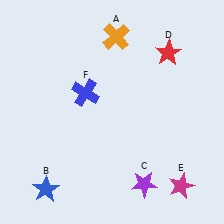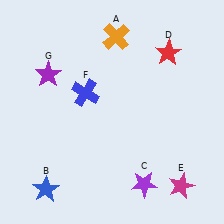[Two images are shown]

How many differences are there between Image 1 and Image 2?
There is 1 difference between the two images.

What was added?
A purple star (G) was added in Image 2.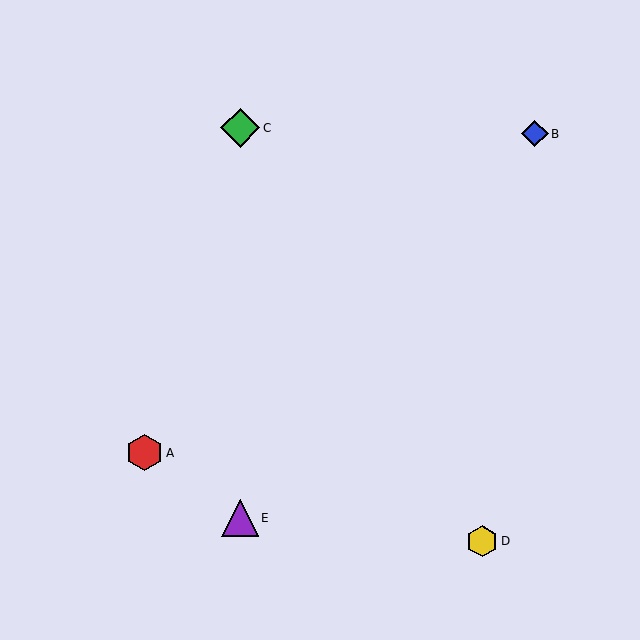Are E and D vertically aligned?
No, E is at x≈240 and D is at x≈482.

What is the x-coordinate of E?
Object E is at x≈240.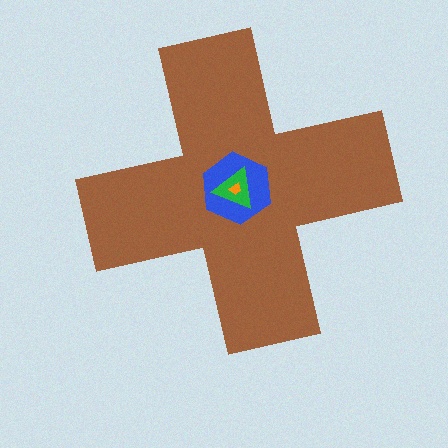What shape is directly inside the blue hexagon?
The green triangle.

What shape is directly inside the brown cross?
The blue hexagon.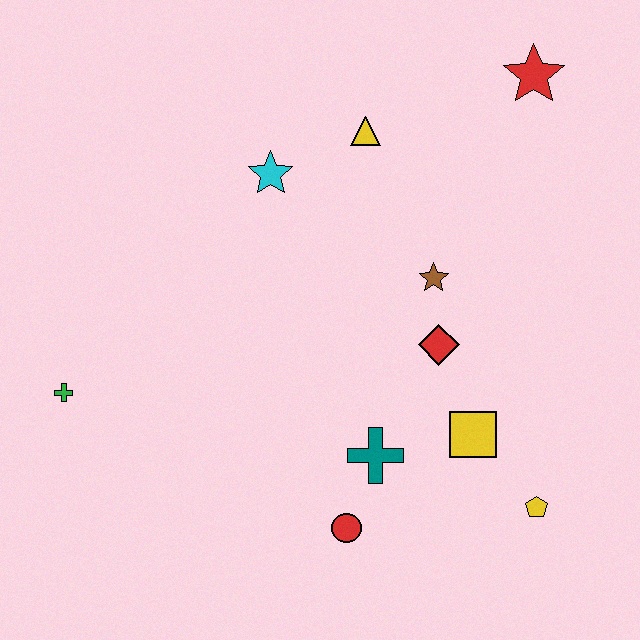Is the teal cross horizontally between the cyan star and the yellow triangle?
No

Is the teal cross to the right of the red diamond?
No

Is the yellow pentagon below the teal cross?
Yes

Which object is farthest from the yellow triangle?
The yellow pentagon is farthest from the yellow triangle.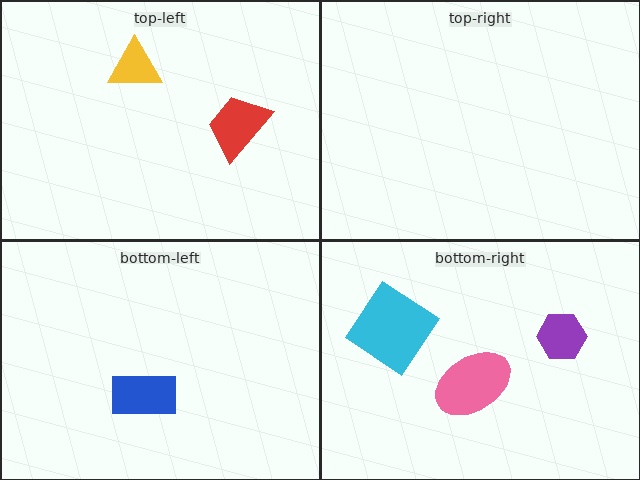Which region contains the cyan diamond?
The bottom-right region.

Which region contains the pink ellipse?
The bottom-right region.